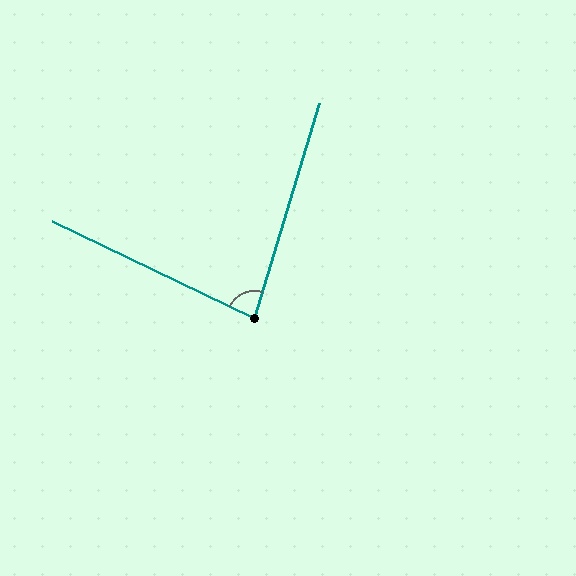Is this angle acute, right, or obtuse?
It is acute.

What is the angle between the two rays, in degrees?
Approximately 81 degrees.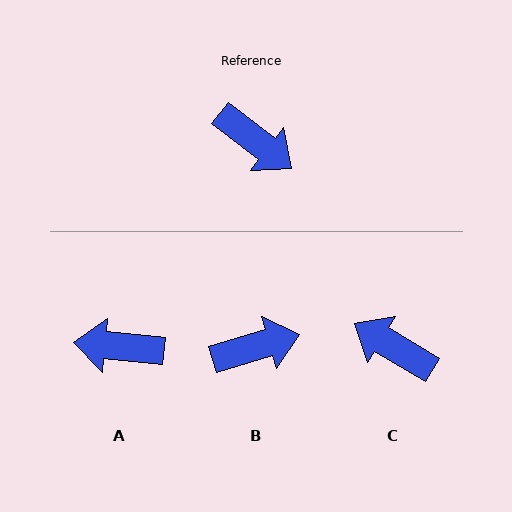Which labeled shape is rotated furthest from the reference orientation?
C, about 173 degrees away.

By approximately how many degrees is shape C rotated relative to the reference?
Approximately 173 degrees clockwise.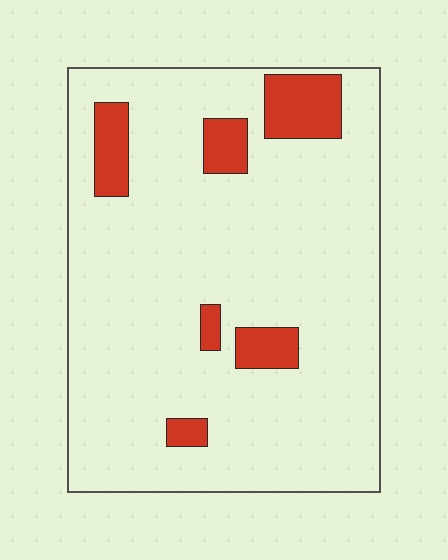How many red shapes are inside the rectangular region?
6.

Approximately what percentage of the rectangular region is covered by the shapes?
Approximately 10%.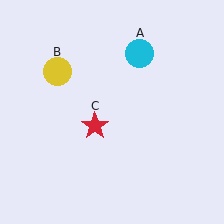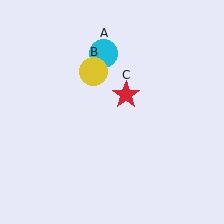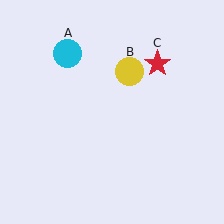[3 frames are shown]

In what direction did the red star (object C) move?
The red star (object C) moved up and to the right.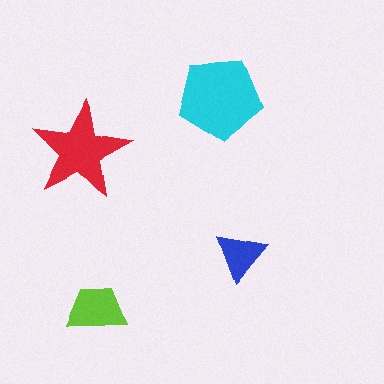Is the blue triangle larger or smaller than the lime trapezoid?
Smaller.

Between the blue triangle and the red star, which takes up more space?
The red star.